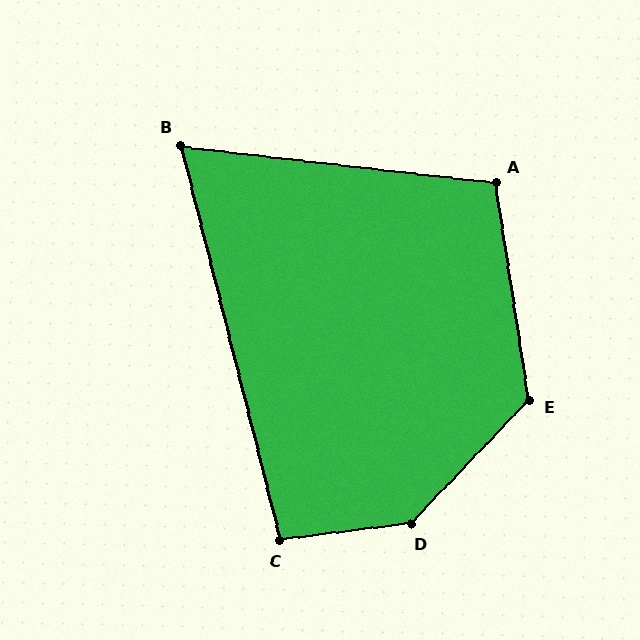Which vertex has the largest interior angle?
D, at approximately 140 degrees.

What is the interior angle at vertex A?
Approximately 105 degrees (obtuse).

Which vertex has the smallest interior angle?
B, at approximately 69 degrees.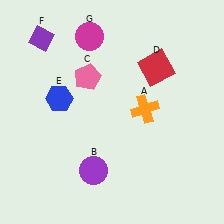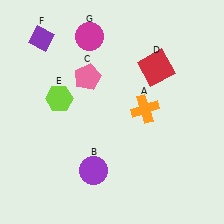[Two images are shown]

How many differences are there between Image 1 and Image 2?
There is 1 difference between the two images.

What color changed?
The hexagon (E) changed from blue in Image 1 to lime in Image 2.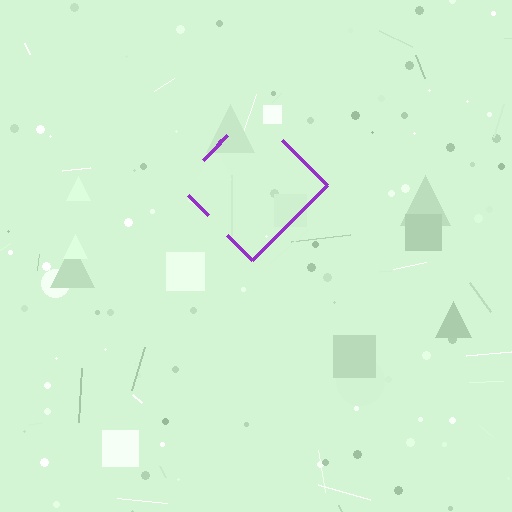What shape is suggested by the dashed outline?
The dashed outline suggests a diamond.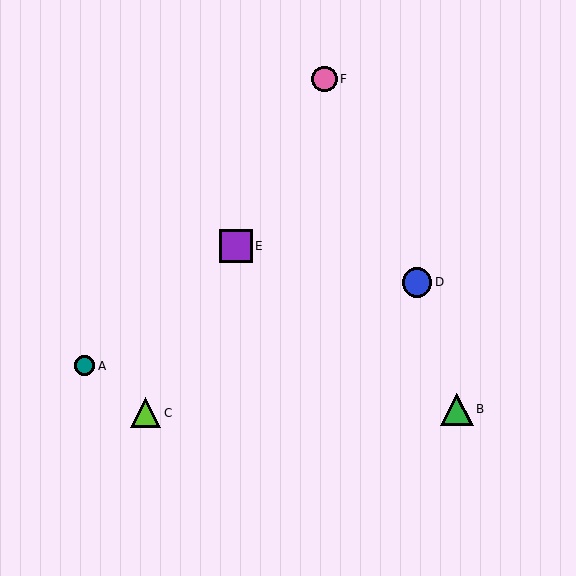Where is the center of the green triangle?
The center of the green triangle is at (457, 409).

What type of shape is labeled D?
Shape D is a blue circle.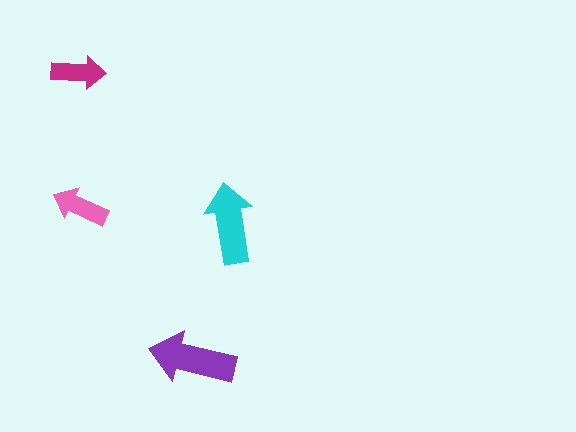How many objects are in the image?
There are 4 objects in the image.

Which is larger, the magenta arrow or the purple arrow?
The purple one.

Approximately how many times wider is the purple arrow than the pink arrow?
About 1.5 times wider.